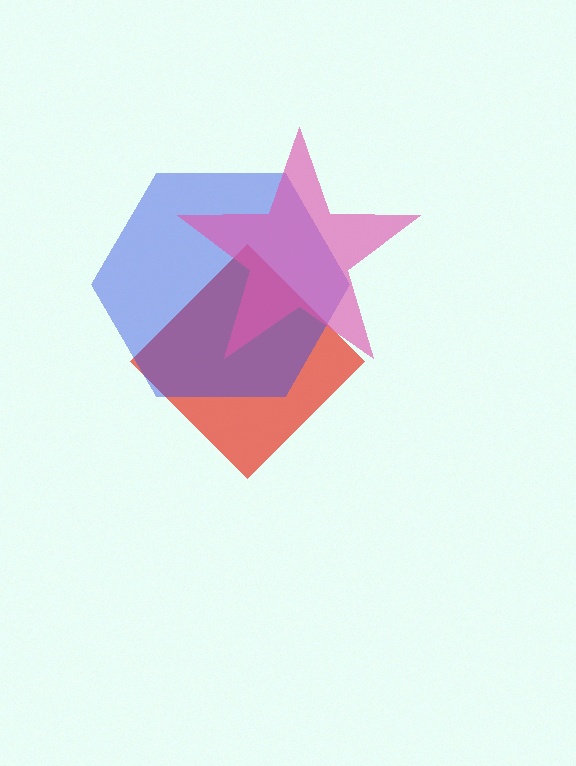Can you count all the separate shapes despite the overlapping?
Yes, there are 3 separate shapes.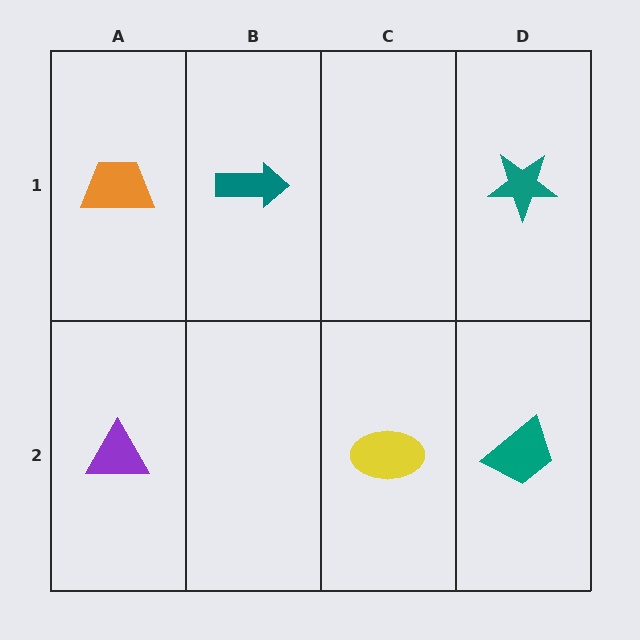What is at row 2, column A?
A purple triangle.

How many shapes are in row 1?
3 shapes.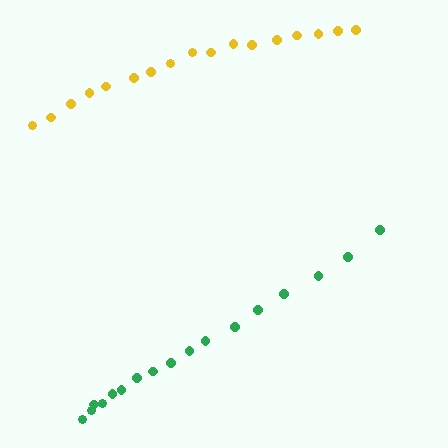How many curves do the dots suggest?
There are 2 distinct paths.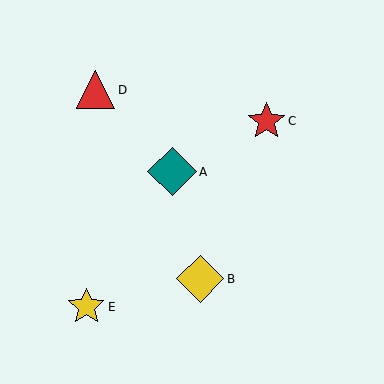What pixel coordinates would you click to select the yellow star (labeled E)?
Click at (86, 307) to select the yellow star E.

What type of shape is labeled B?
Shape B is a yellow diamond.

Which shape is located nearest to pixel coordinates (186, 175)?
The teal diamond (labeled A) at (172, 172) is nearest to that location.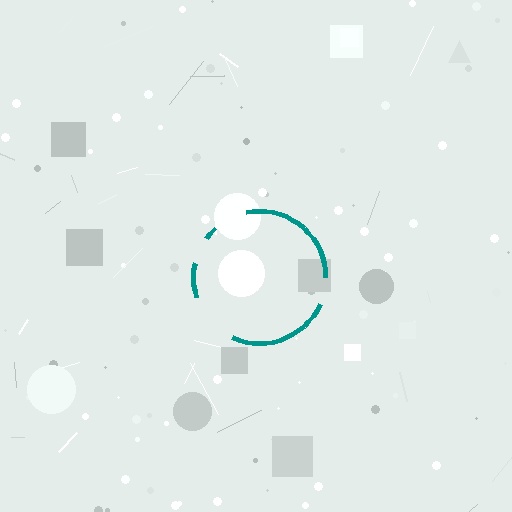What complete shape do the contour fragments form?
The contour fragments form a circle.